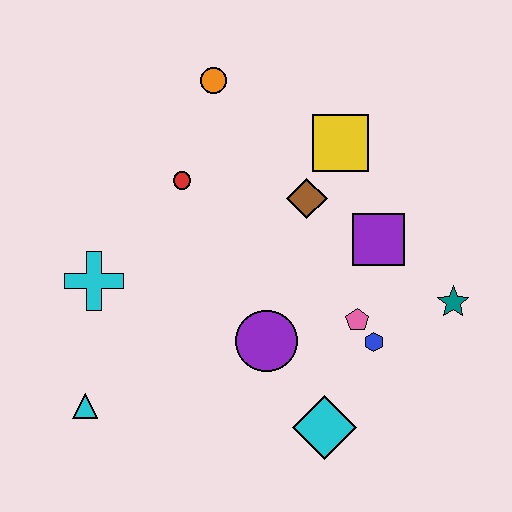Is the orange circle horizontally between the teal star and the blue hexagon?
No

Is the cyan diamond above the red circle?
No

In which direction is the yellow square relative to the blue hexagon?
The yellow square is above the blue hexagon.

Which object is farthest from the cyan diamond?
The orange circle is farthest from the cyan diamond.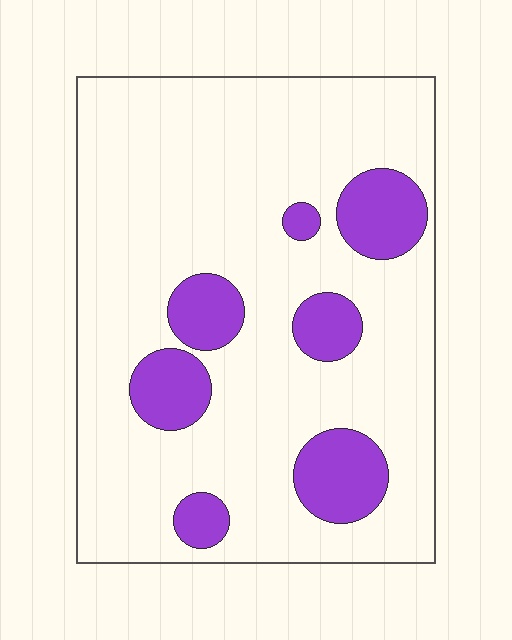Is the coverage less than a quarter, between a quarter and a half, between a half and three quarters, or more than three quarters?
Less than a quarter.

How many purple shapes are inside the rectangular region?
7.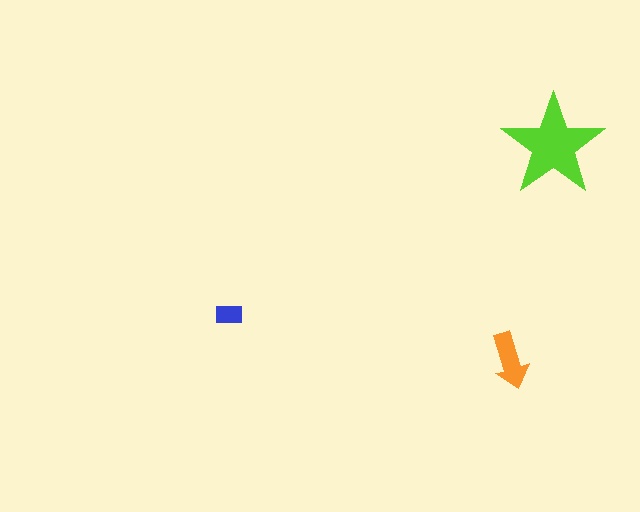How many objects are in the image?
There are 3 objects in the image.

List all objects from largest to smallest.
The lime star, the orange arrow, the blue rectangle.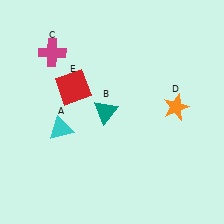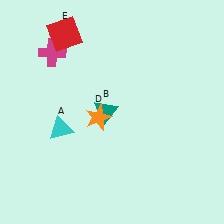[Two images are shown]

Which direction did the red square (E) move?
The red square (E) moved up.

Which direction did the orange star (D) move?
The orange star (D) moved left.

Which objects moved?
The objects that moved are: the orange star (D), the red square (E).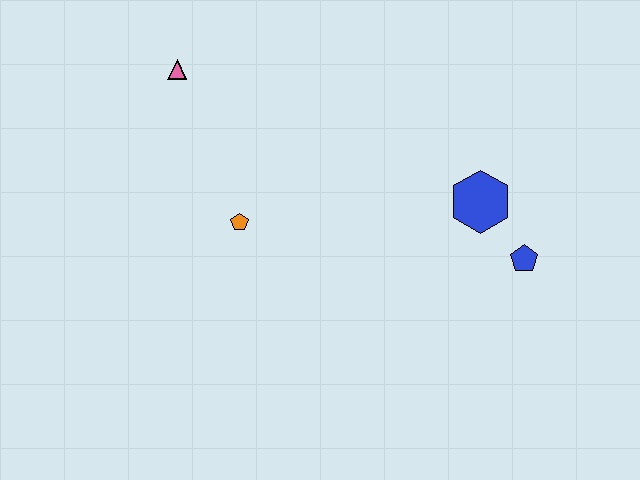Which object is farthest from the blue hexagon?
The pink triangle is farthest from the blue hexagon.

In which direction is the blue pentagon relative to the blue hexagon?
The blue pentagon is below the blue hexagon.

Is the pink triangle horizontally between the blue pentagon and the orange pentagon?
No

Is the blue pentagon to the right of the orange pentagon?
Yes